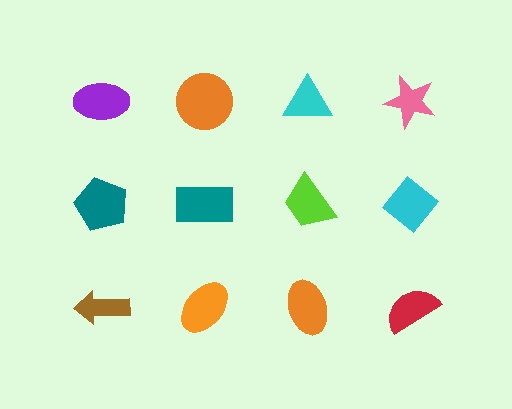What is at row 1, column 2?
An orange circle.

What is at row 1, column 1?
A purple ellipse.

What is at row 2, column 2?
A teal rectangle.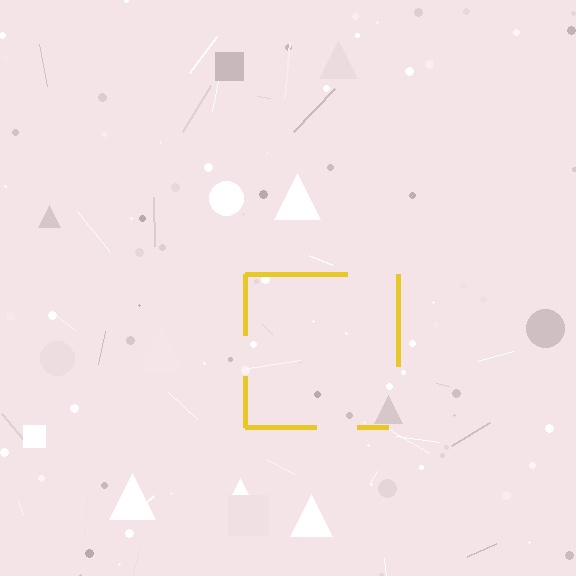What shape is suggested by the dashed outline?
The dashed outline suggests a square.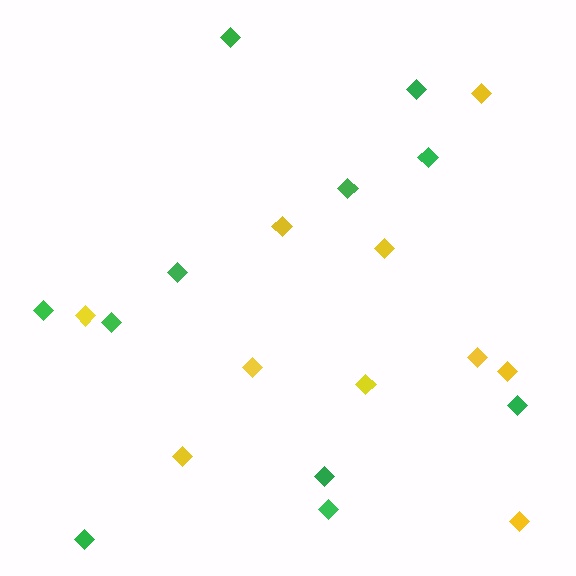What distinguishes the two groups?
There are 2 groups: one group of yellow diamonds (10) and one group of green diamonds (11).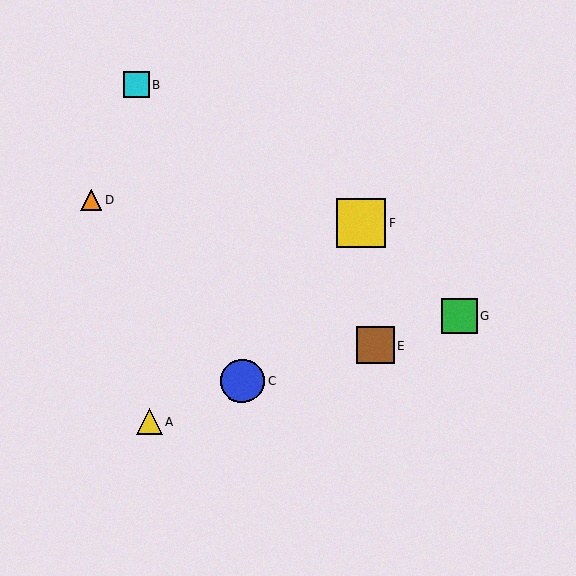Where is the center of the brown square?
The center of the brown square is at (375, 346).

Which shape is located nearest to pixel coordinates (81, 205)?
The orange triangle (labeled D) at (92, 200) is nearest to that location.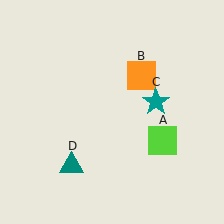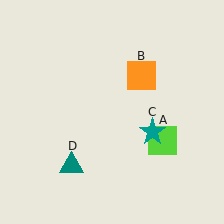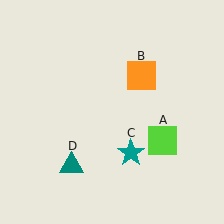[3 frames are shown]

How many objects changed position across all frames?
1 object changed position: teal star (object C).